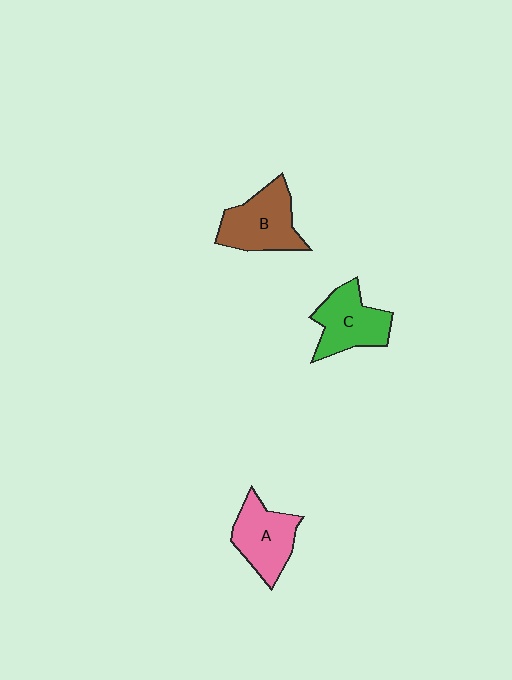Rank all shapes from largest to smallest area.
From largest to smallest: B (brown), C (green), A (pink).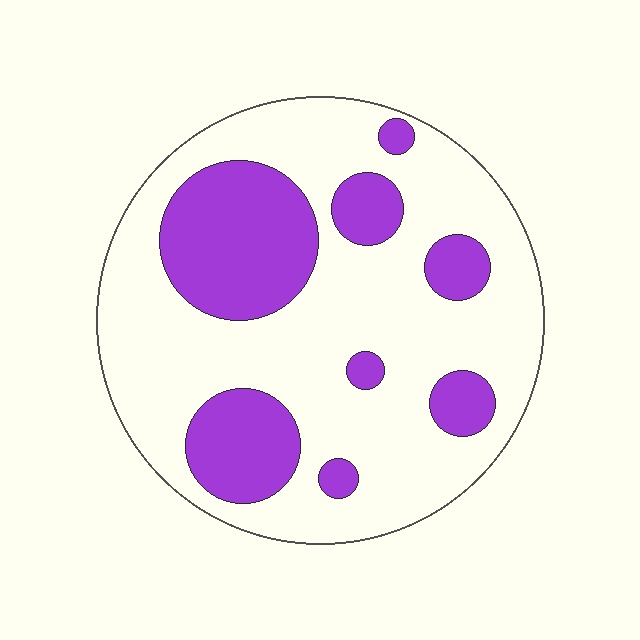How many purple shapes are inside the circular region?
8.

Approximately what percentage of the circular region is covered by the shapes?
Approximately 30%.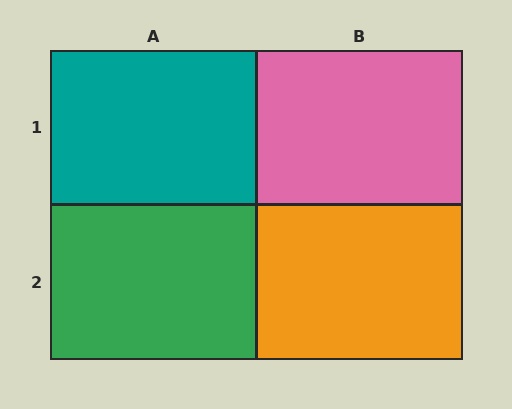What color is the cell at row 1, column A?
Teal.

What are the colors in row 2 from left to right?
Green, orange.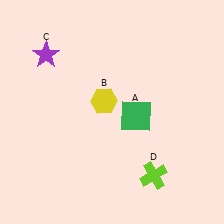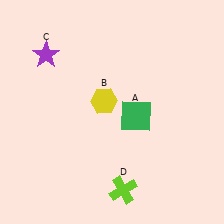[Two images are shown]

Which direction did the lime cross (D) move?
The lime cross (D) moved left.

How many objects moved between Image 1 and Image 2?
1 object moved between the two images.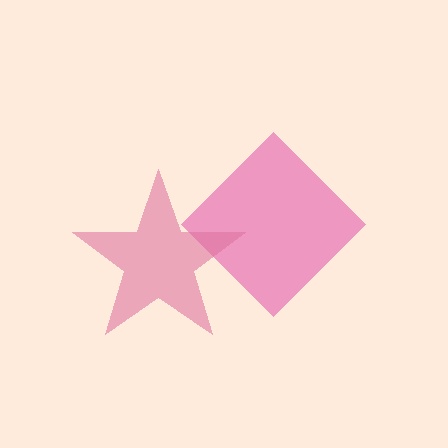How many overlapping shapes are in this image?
There are 2 overlapping shapes in the image.